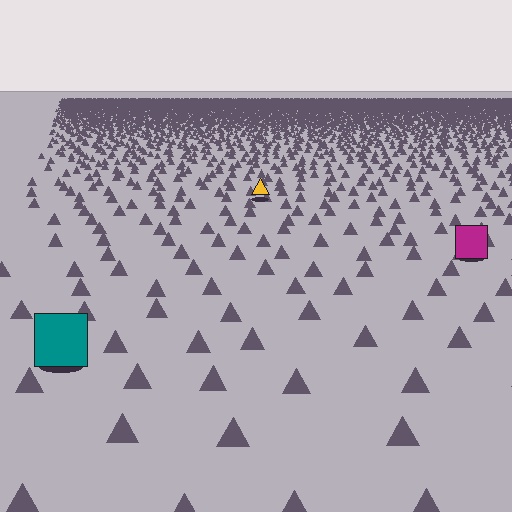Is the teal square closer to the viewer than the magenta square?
Yes. The teal square is closer — you can tell from the texture gradient: the ground texture is coarser near it.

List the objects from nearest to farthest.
From nearest to farthest: the teal square, the magenta square, the yellow triangle.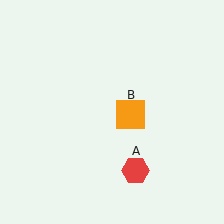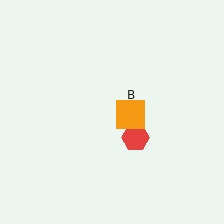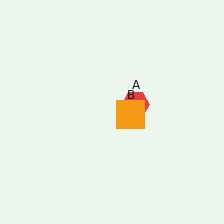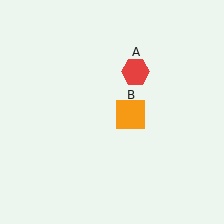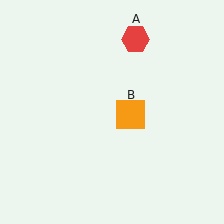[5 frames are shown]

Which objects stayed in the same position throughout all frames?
Orange square (object B) remained stationary.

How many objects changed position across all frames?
1 object changed position: red hexagon (object A).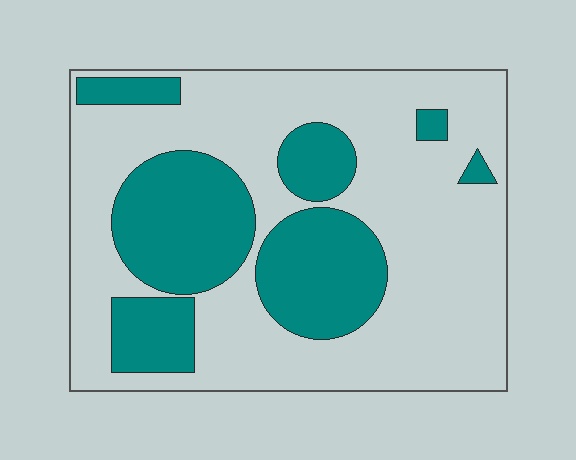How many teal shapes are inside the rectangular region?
7.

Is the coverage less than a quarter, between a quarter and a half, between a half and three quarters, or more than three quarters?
Between a quarter and a half.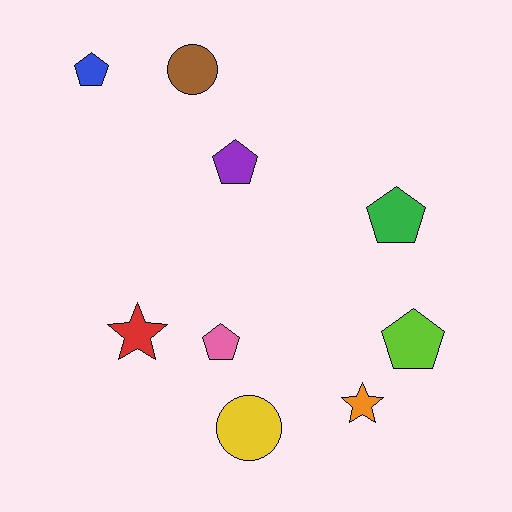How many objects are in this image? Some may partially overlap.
There are 9 objects.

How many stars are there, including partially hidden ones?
There are 2 stars.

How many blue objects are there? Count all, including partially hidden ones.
There is 1 blue object.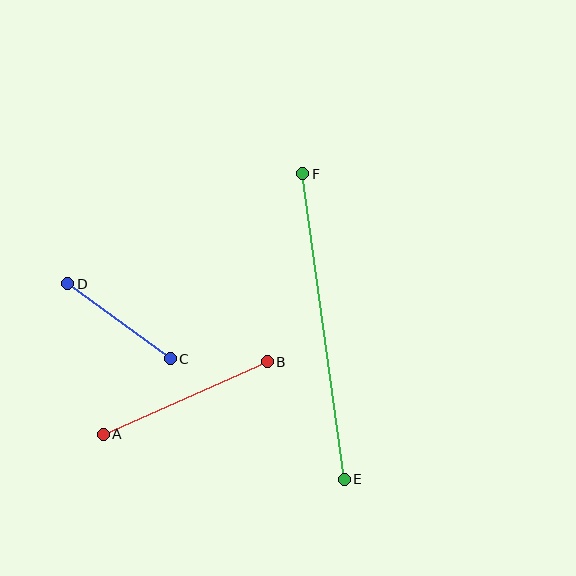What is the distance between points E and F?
The distance is approximately 308 pixels.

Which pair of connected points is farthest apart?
Points E and F are farthest apart.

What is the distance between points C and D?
The distance is approximately 127 pixels.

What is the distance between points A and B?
The distance is approximately 179 pixels.